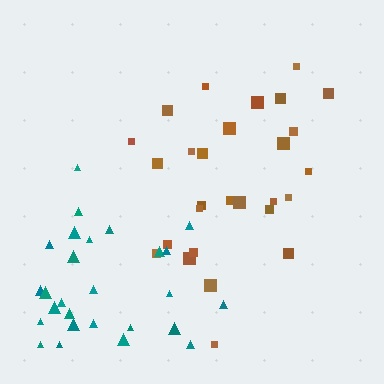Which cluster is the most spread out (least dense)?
Teal.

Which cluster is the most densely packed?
Brown.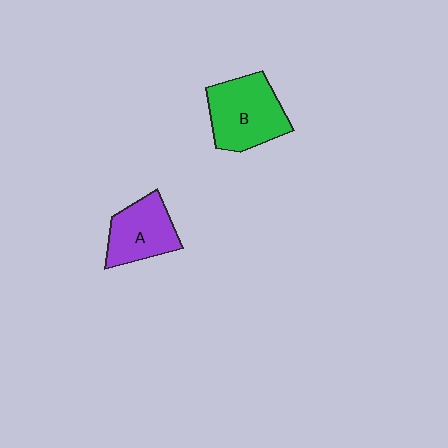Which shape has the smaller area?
Shape A (purple).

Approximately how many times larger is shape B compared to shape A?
Approximately 1.3 times.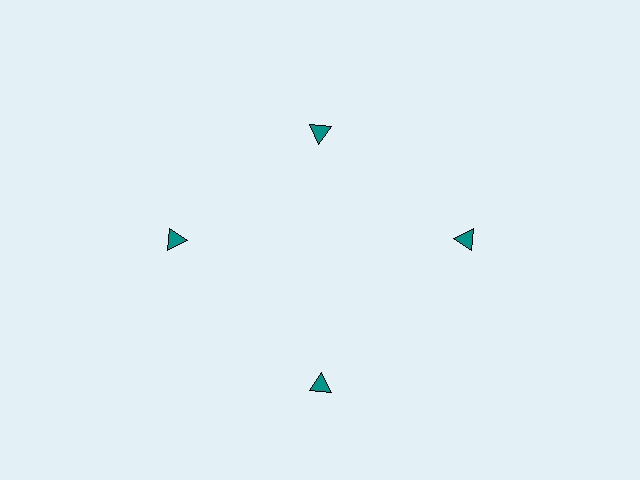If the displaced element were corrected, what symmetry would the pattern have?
It would have 4-fold rotational symmetry — the pattern would map onto itself every 90 degrees.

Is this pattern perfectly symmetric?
No. The 4 teal triangles are arranged in a ring, but one element near the 12 o'clock position is pulled inward toward the center, breaking the 4-fold rotational symmetry.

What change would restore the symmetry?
The symmetry would be restored by moving it outward, back onto the ring so that all 4 triangles sit at equal angles and equal distance from the center.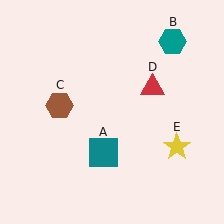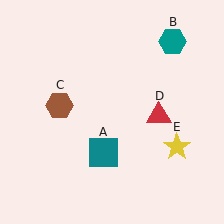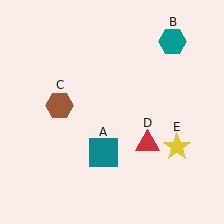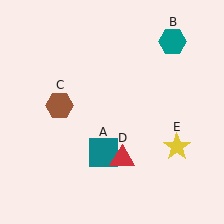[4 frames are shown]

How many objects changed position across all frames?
1 object changed position: red triangle (object D).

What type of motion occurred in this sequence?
The red triangle (object D) rotated clockwise around the center of the scene.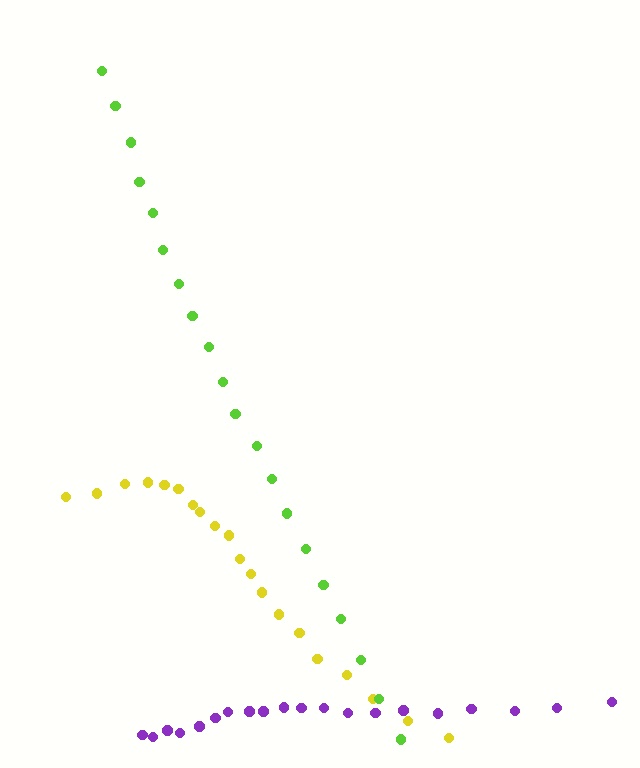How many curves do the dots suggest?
There are 3 distinct paths.